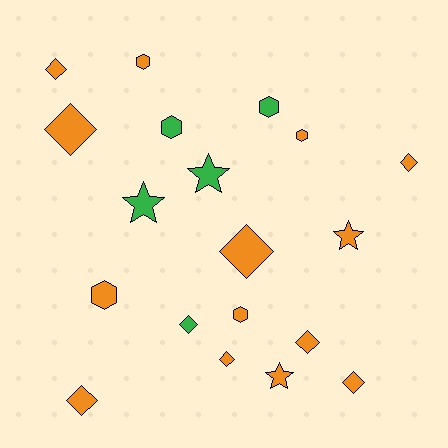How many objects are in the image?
There are 19 objects.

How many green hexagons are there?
There are 2 green hexagons.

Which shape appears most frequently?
Diamond, with 9 objects.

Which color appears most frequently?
Orange, with 14 objects.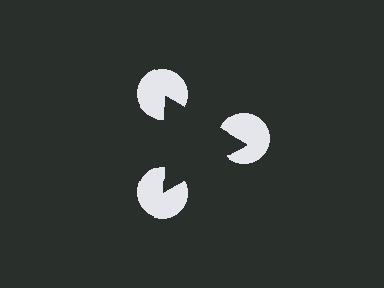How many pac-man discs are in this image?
There are 3 — one at each vertex of the illusory triangle.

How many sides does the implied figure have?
3 sides.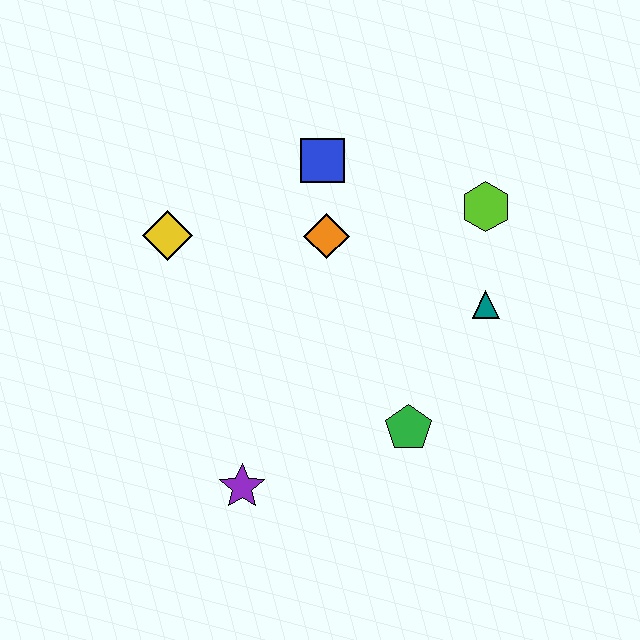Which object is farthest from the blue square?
The purple star is farthest from the blue square.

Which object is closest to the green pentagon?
The teal triangle is closest to the green pentagon.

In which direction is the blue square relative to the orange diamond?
The blue square is above the orange diamond.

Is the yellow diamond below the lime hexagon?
Yes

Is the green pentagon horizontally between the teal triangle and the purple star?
Yes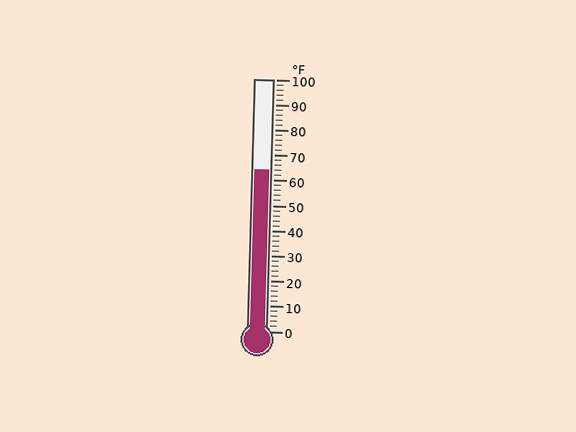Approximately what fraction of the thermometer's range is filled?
The thermometer is filled to approximately 65% of its range.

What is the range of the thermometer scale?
The thermometer scale ranges from 0°F to 100°F.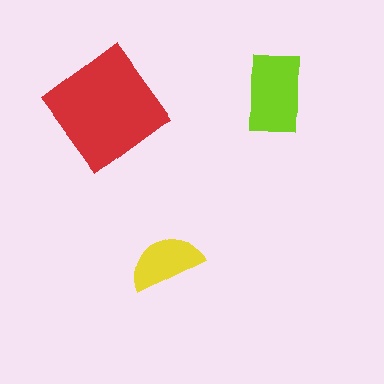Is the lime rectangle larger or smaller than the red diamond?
Smaller.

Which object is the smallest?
The yellow semicircle.